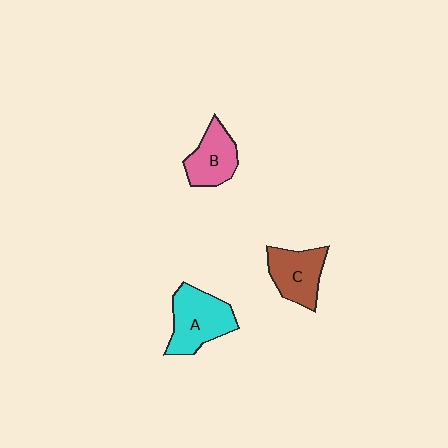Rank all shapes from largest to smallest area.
From largest to smallest: A (cyan), C (brown), B (pink).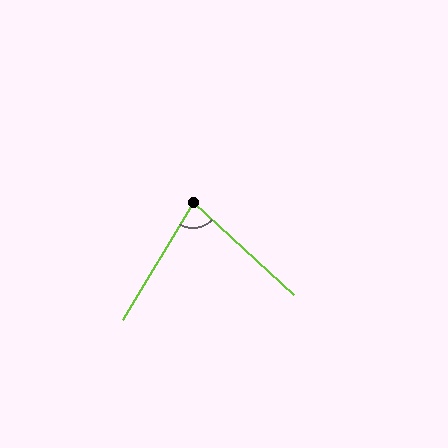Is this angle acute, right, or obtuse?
It is acute.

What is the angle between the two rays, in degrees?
Approximately 79 degrees.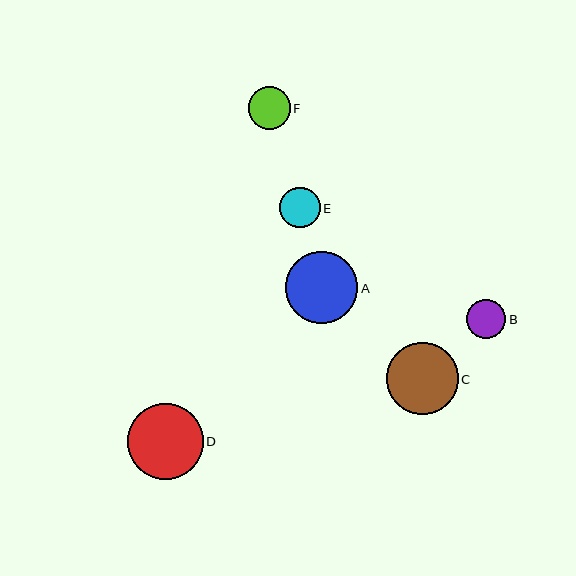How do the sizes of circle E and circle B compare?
Circle E and circle B are approximately the same size.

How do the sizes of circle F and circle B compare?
Circle F and circle B are approximately the same size.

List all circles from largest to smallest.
From largest to smallest: D, A, C, F, E, B.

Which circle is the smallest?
Circle B is the smallest with a size of approximately 40 pixels.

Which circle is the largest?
Circle D is the largest with a size of approximately 76 pixels.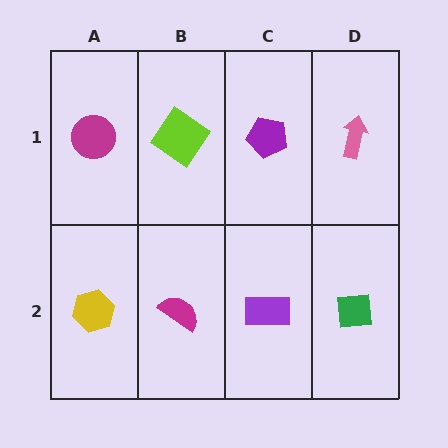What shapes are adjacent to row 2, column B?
A lime diamond (row 1, column B), a yellow hexagon (row 2, column A), a purple rectangle (row 2, column C).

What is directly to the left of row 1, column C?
A lime diamond.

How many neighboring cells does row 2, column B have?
3.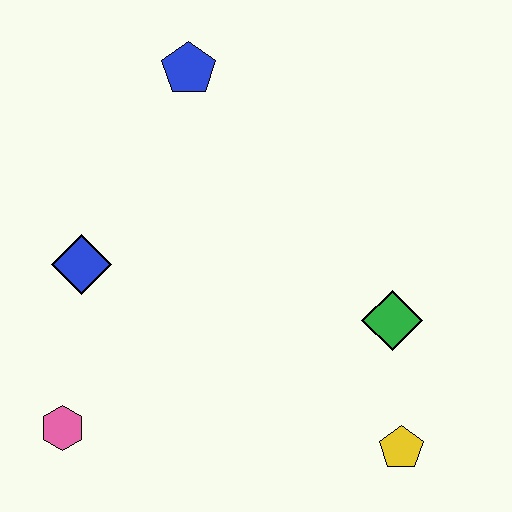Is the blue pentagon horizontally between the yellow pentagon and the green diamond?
No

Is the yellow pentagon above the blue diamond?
No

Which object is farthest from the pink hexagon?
The blue pentagon is farthest from the pink hexagon.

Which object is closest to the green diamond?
The yellow pentagon is closest to the green diamond.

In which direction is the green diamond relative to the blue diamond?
The green diamond is to the right of the blue diamond.